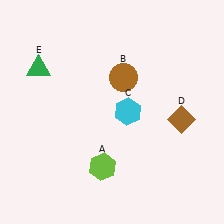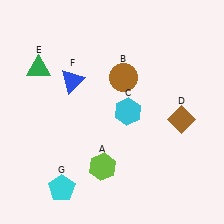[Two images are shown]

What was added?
A blue triangle (F), a cyan pentagon (G) were added in Image 2.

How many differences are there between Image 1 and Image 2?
There are 2 differences between the two images.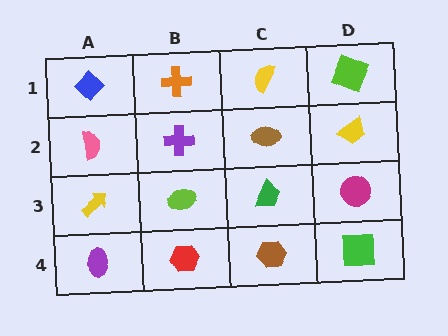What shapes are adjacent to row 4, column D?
A magenta circle (row 3, column D), a brown hexagon (row 4, column C).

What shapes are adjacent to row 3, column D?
A yellow trapezoid (row 2, column D), a green square (row 4, column D), a green trapezoid (row 3, column C).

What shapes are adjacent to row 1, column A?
A pink semicircle (row 2, column A), an orange cross (row 1, column B).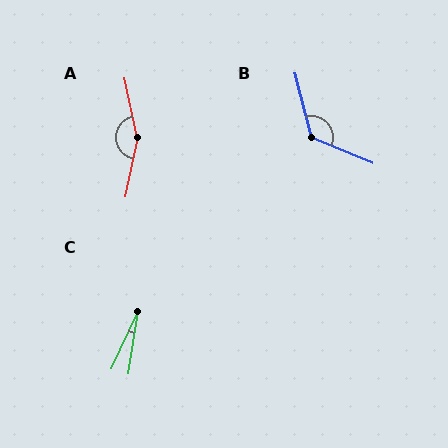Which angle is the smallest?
C, at approximately 16 degrees.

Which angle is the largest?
A, at approximately 156 degrees.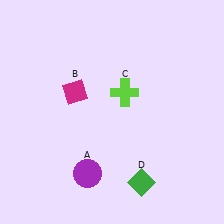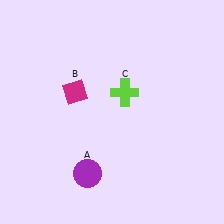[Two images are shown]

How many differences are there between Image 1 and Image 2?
There is 1 difference between the two images.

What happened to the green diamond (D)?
The green diamond (D) was removed in Image 2. It was in the bottom-right area of Image 1.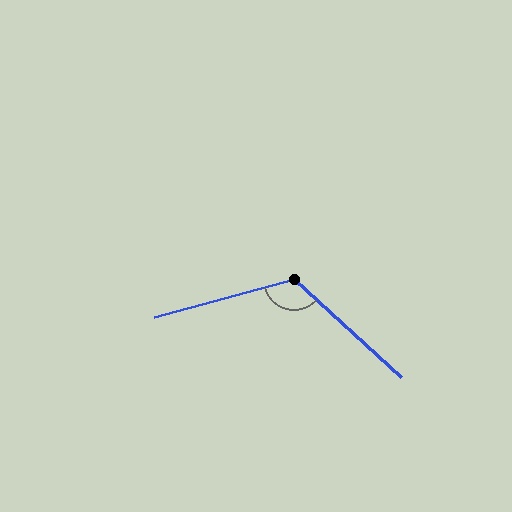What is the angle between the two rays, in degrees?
Approximately 123 degrees.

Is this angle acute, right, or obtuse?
It is obtuse.